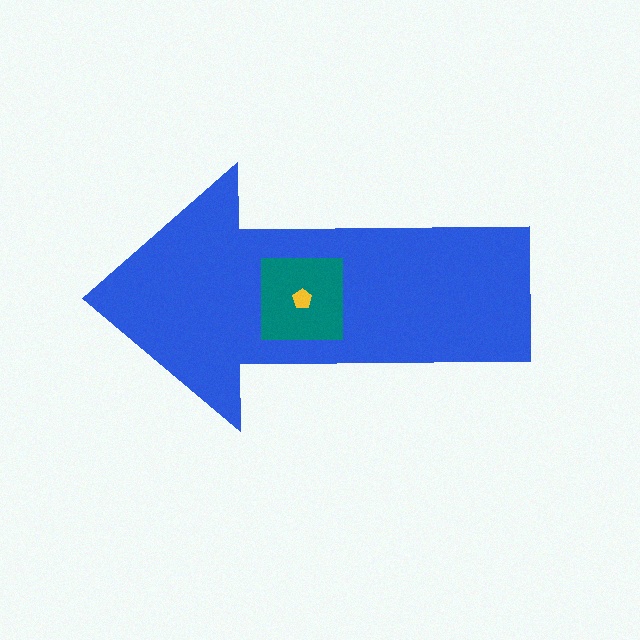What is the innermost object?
The yellow pentagon.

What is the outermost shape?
The blue arrow.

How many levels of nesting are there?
3.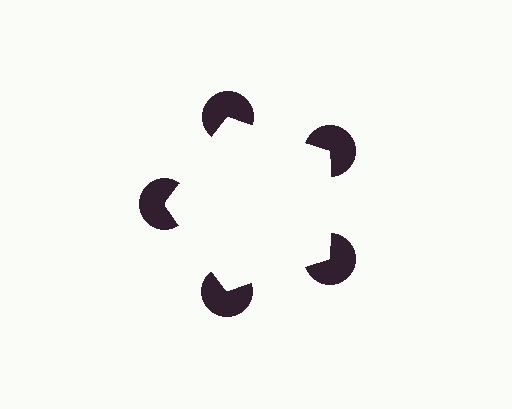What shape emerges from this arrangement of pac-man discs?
An illusory pentagon — its edges are inferred from the aligned wedge cuts in the pac-man discs, not physically drawn.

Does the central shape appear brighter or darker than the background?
It typically appears slightly brighter than the background, even though no actual brightness change is drawn.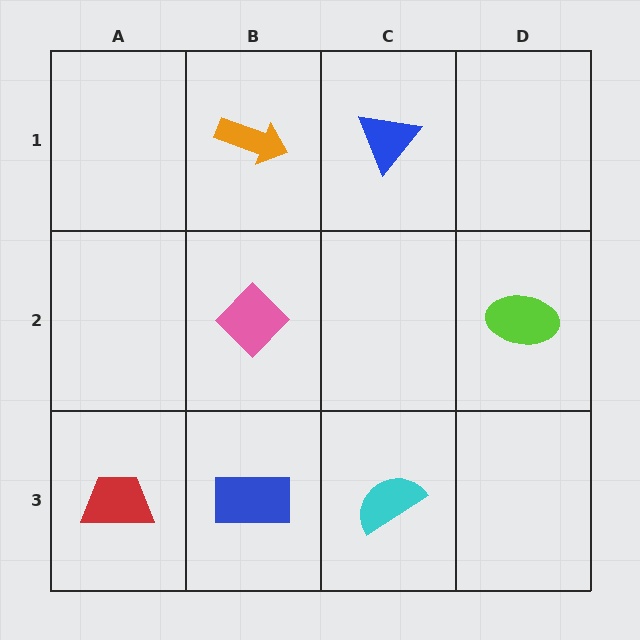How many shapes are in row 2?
2 shapes.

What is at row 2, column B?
A pink diamond.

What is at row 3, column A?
A red trapezoid.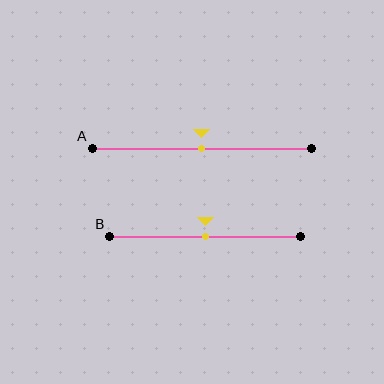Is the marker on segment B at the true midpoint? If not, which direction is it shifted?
Yes, the marker on segment B is at the true midpoint.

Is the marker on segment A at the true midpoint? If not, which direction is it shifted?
Yes, the marker on segment A is at the true midpoint.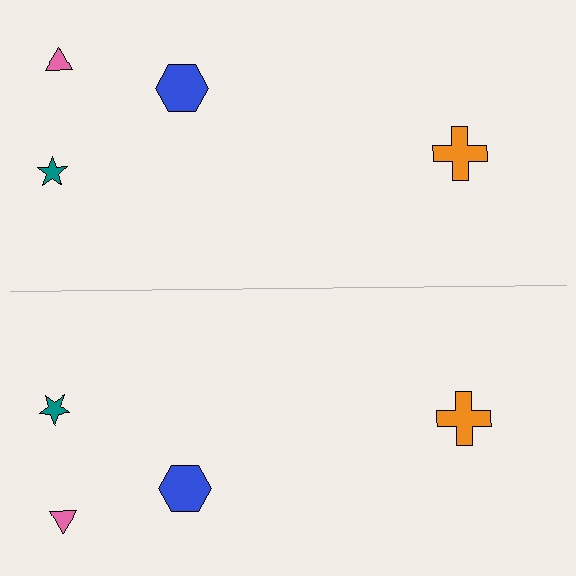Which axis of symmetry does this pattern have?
The pattern has a horizontal axis of symmetry running through the center of the image.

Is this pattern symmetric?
Yes, this pattern has bilateral (reflection) symmetry.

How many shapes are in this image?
There are 8 shapes in this image.